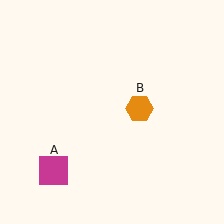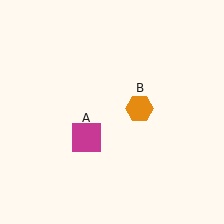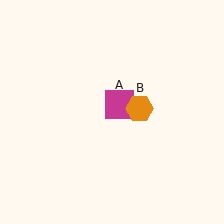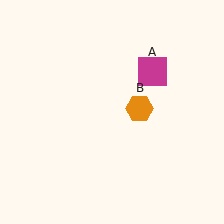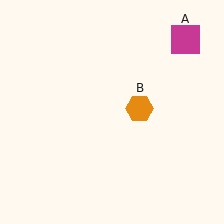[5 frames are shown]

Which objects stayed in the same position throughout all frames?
Orange hexagon (object B) remained stationary.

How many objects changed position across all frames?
1 object changed position: magenta square (object A).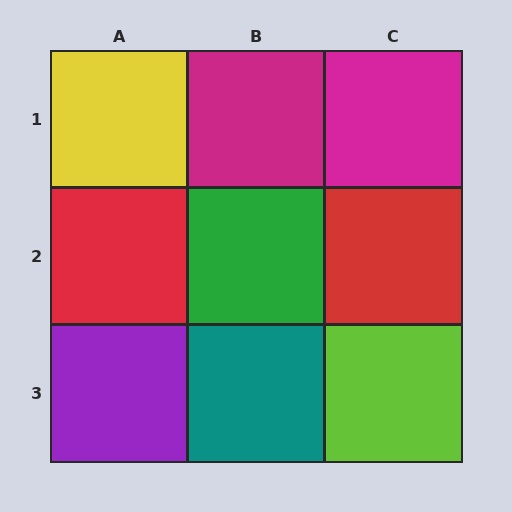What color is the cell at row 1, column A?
Yellow.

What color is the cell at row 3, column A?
Purple.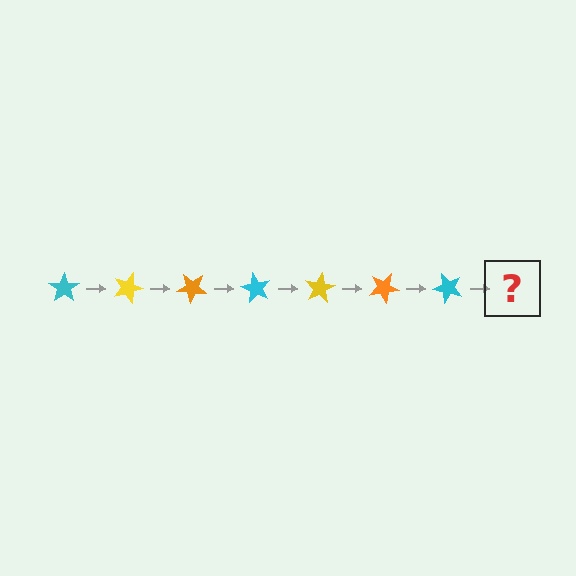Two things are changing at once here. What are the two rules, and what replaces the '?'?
The two rules are that it rotates 20 degrees each step and the color cycles through cyan, yellow, and orange. The '?' should be a yellow star, rotated 140 degrees from the start.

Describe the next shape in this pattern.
It should be a yellow star, rotated 140 degrees from the start.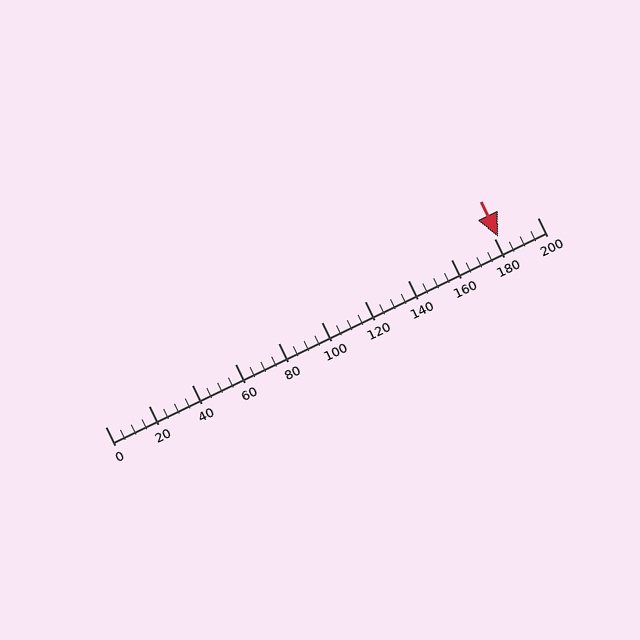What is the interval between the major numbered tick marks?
The major tick marks are spaced 20 units apart.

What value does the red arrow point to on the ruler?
The red arrow points to approximately 182.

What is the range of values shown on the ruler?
The ruler shows values from 0 to 200.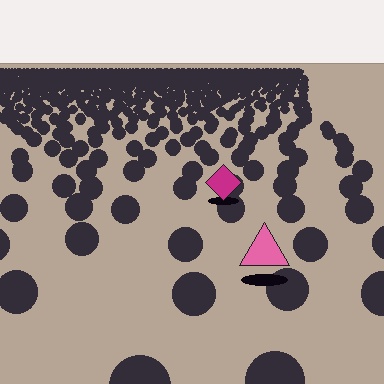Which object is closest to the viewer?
The pink triangle is closest. The texture marks near it are larger and more spread out.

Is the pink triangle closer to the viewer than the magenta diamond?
Yes. The pink triangle is closer — you can tell from the texture gradient: the ground texture is coarser near it.